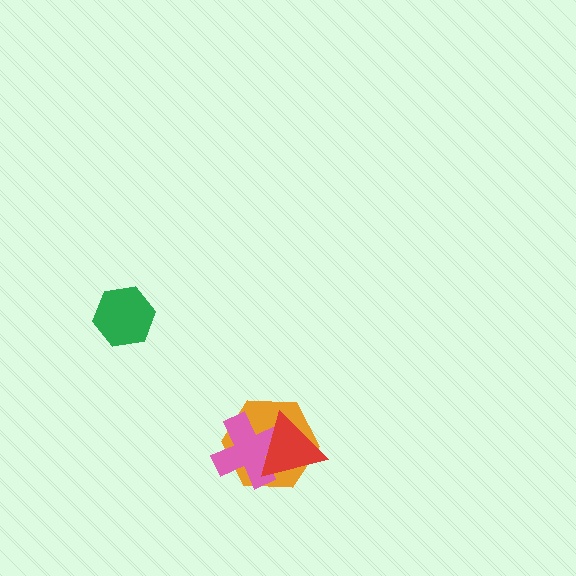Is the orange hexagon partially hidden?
Yes, it is partially covered by another shape.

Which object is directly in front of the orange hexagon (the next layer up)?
The pink cross is directly in front of the orange hexagon.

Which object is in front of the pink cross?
The red triangle is in front of the pink cross.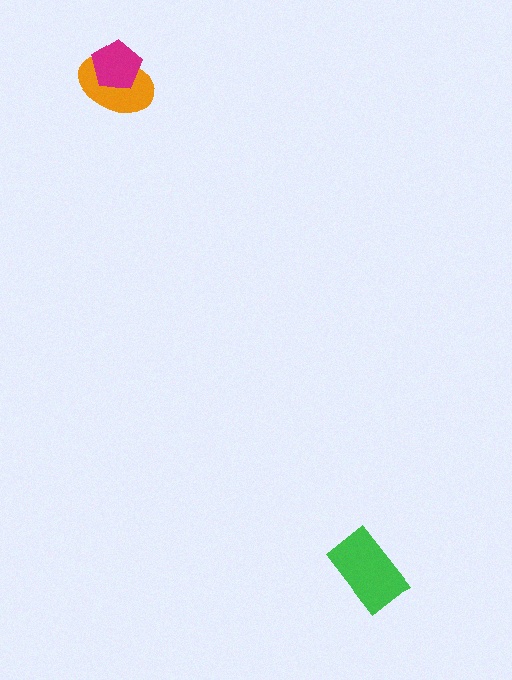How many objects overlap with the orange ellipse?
1 object overlaps with the orange ellipse.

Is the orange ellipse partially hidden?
Yes, it is partially covered by another shape.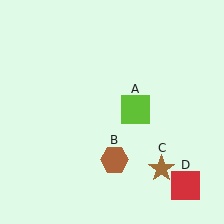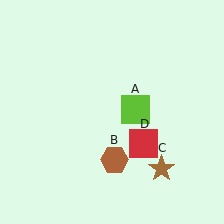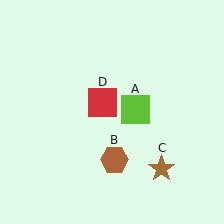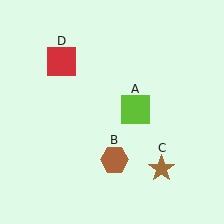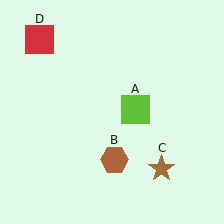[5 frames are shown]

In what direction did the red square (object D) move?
The red square (object D) moved up and to the left.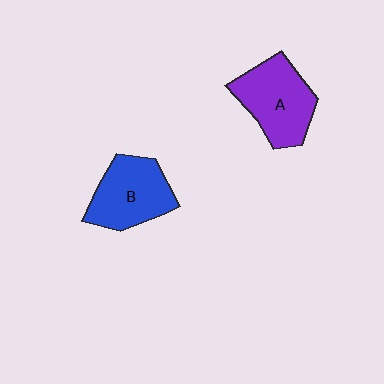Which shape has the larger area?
Shape A (purple).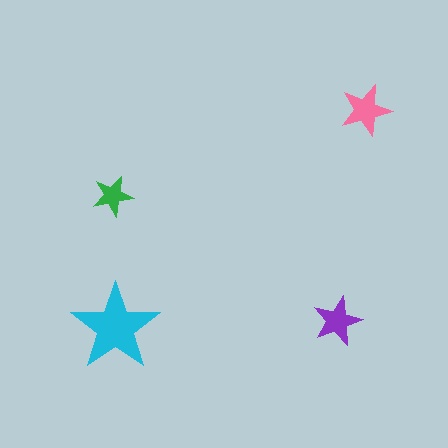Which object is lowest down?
The cyan star is bottommost.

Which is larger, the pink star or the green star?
The pink one.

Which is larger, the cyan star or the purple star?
The cyan one.